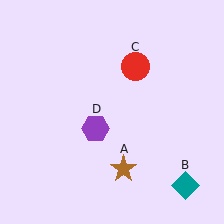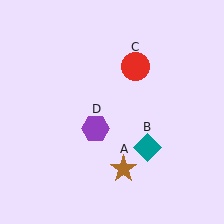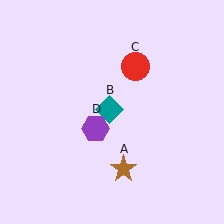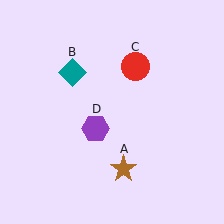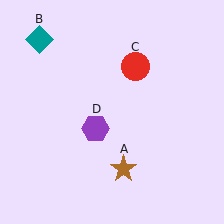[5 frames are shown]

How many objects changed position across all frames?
1 object changed position: teal diamond (object B).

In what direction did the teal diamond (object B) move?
The teal diamond (object B) moved up and to the left.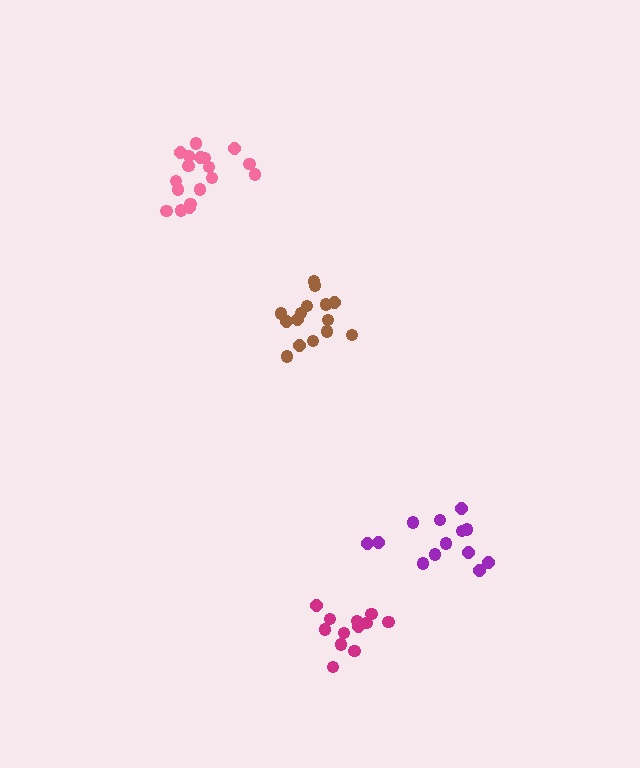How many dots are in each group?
Group 1: 15 dots, Group 2: 13 dots, Group 3: 12 dots, Group 4: 18 dots (58 total).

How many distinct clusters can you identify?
There are 4 distinct clusters.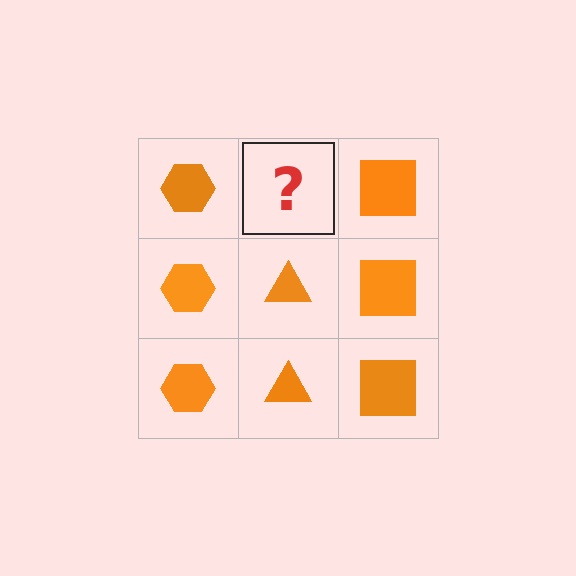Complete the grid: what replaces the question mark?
The question mark should be replaced with an orange triangle.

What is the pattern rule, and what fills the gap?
The rule is that each column has a consistent shape. The gap should be filled with an orange triangle.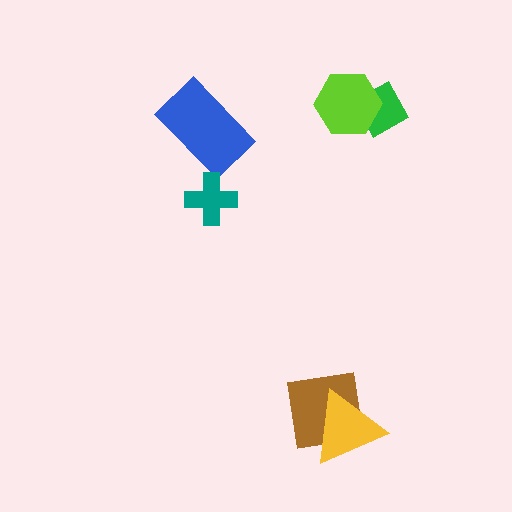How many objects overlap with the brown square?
1 object overlaps with the brown square.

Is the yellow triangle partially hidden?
No, no other shape covers it.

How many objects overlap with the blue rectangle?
0 objects overlap with the blue rectangle.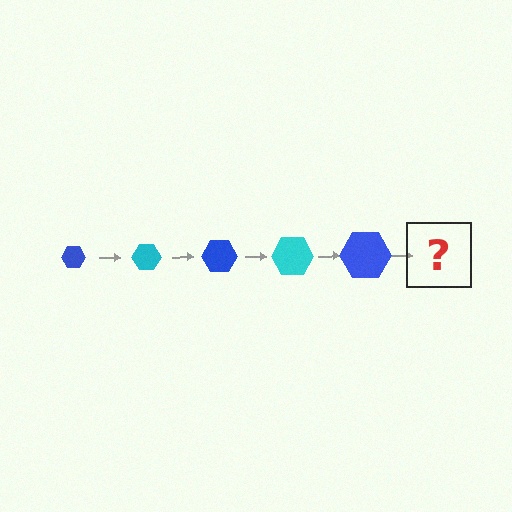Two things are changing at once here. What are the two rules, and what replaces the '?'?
The two rules are that the hexagon grows larger each step and the color cycles through blue and cyan. The '?' should be a cyan hexagon, larger than the previous one.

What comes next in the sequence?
The next element should be a cyan hexagon, larger than the previous one.